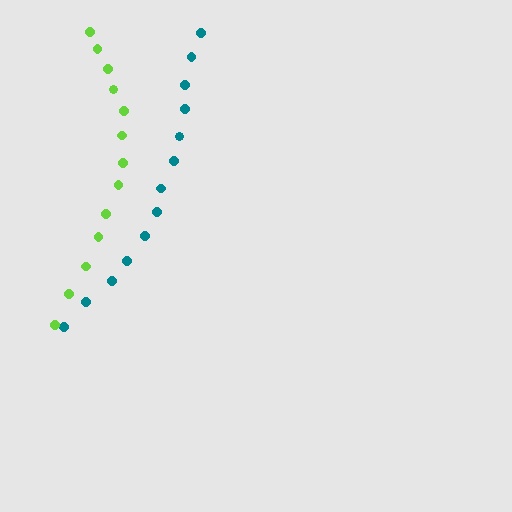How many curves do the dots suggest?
There are 2 distinct paths.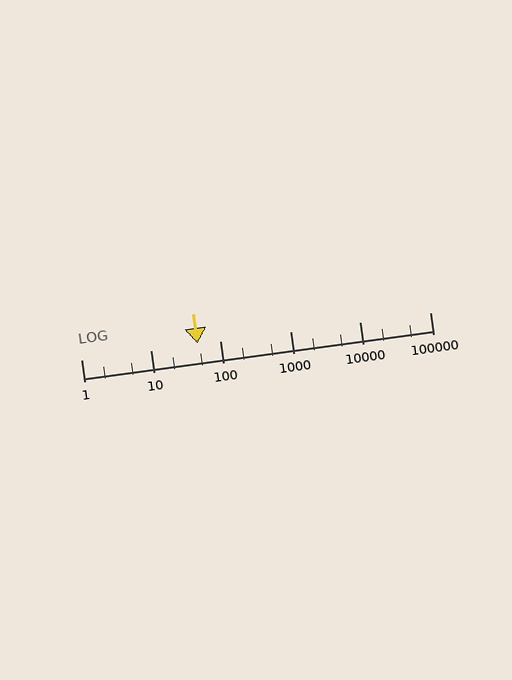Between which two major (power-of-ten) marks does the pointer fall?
The pointer is between 10 and 100.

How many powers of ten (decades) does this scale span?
The scale spans 5 decades, from 1 to 100000.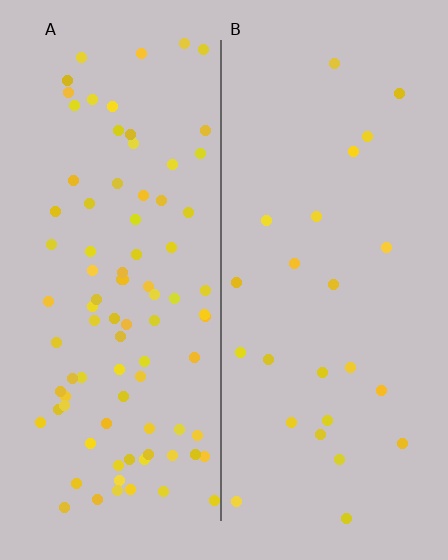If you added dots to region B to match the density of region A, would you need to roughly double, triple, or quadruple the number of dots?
Approximately quadruple.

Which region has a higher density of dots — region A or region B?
A (the left).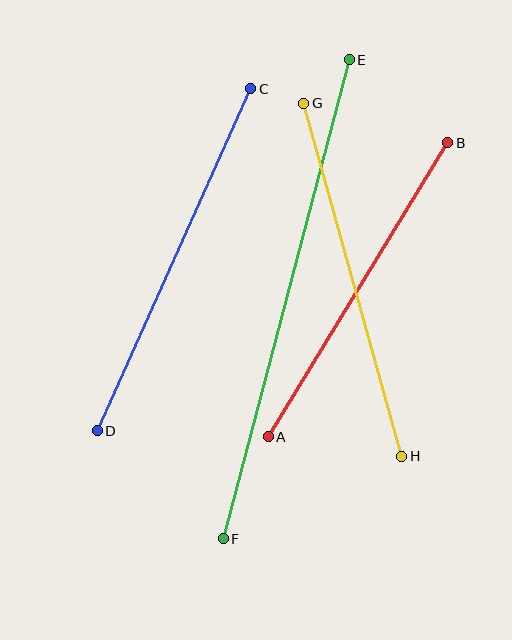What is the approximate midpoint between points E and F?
The midpoint is at approximately (286, 299) pixels.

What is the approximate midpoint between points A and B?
The midpoint is at approximately (358, 290) pixels.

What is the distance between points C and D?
The distance is approximately 375 pixels.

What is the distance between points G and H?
The distance is approximately 366 pixels.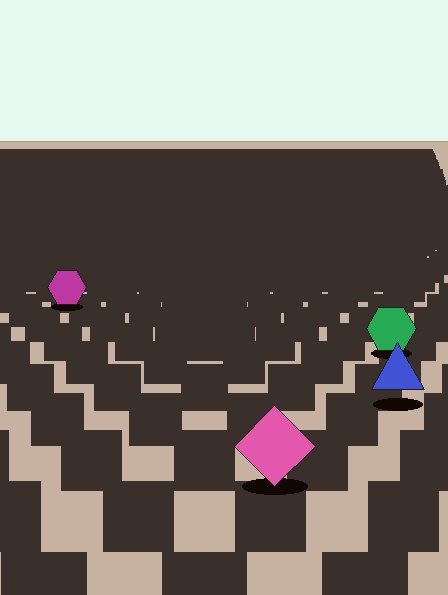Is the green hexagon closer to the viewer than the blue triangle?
No. The blue triangle is closer — you can tell from the texture gradient: the ground texture is coarser near it.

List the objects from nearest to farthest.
From nearest to farthest: the pink diamond, the blue triangle, the green hexagon, the magenta hexagon.